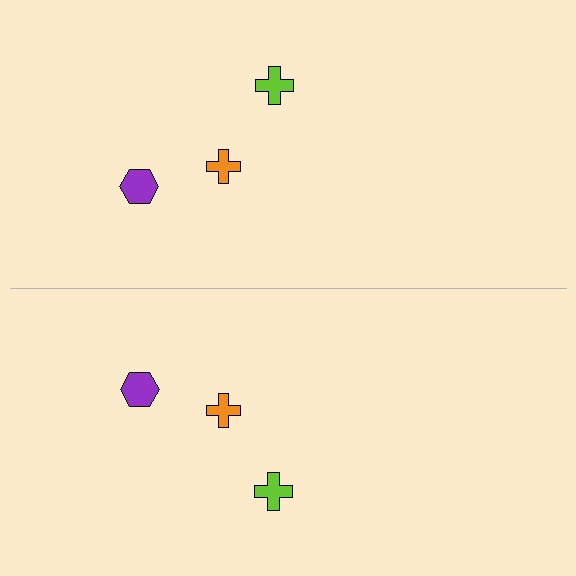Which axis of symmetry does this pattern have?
The pattern has a horizontal axis of symmetry running through the center of the image.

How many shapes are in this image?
There are 6 shapes in this image.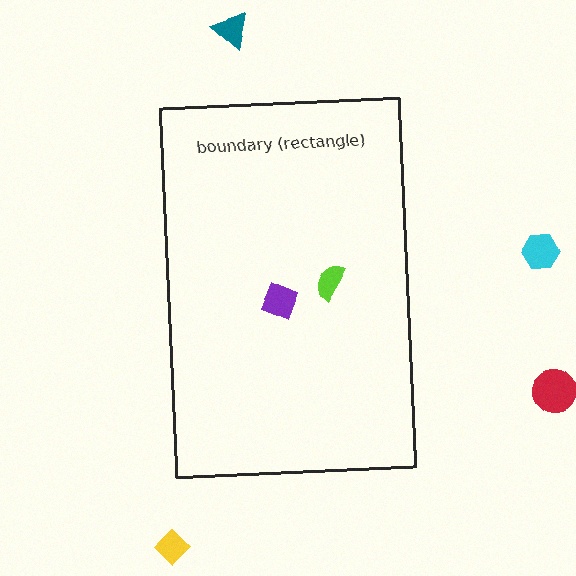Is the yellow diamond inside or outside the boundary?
Outside.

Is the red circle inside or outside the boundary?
Outside.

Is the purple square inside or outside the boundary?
Inside.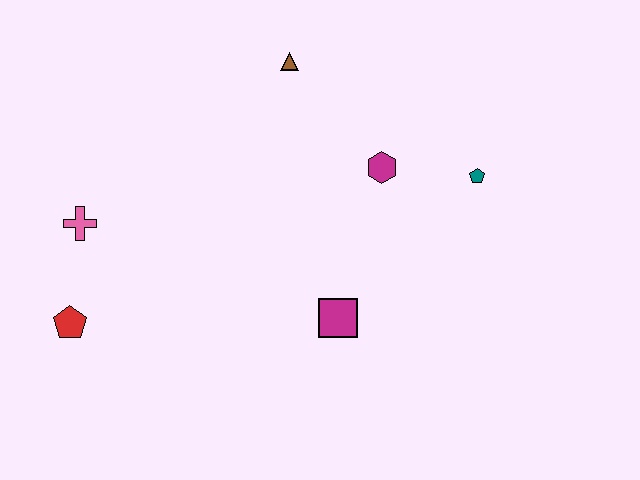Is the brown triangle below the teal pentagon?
No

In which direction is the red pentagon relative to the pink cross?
The red pentagon is below the pink cross.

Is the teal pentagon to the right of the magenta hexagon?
Yes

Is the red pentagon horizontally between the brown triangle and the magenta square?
No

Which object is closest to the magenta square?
The magenta hexagon is closest to the magenta square.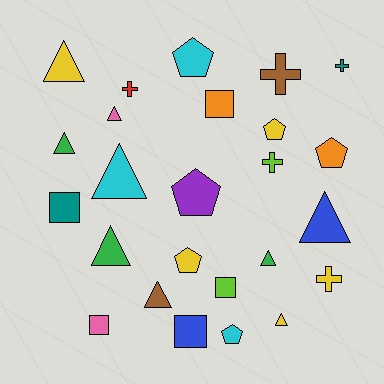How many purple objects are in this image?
There is 1 purple object.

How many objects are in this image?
There are 25 objects.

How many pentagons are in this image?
There are 6 pentagons.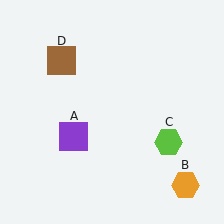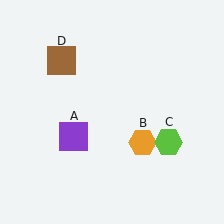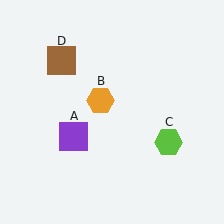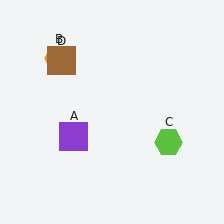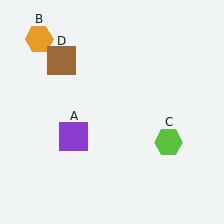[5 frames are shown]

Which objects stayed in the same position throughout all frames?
Purple square (object A) and lime hexagon (object C) and brown square (object D) remained stationary.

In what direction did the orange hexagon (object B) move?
The orange hexagon (object B) moved up and to the left.